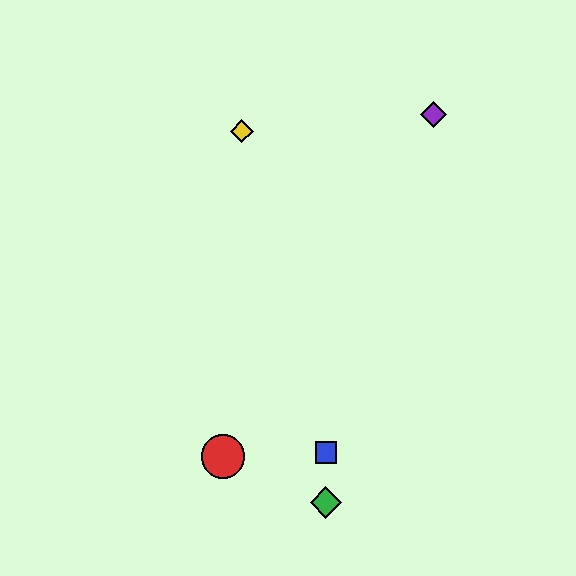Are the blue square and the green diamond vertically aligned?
Yes, both are at x≈326.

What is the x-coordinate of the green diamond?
The green diamond is at x≈326.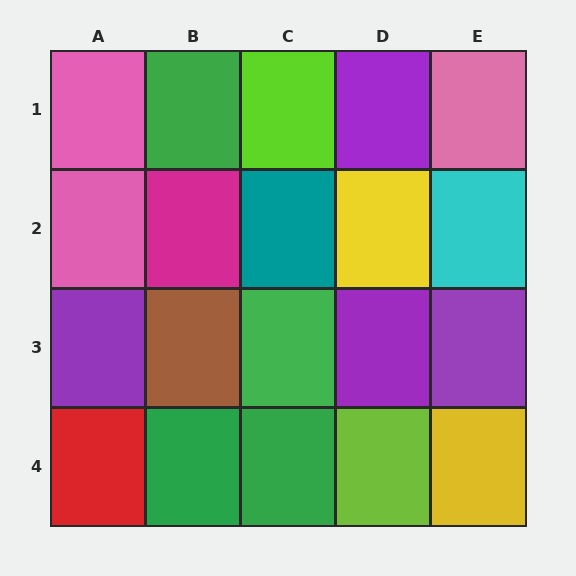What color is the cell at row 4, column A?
Red.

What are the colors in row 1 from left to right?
Pink, green, lime, purple, pink.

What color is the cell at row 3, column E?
Purple.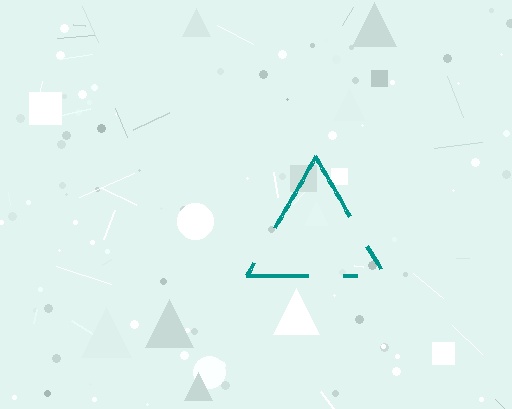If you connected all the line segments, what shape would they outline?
They would outline a triangle.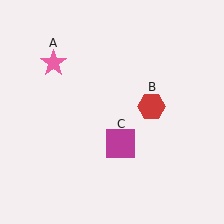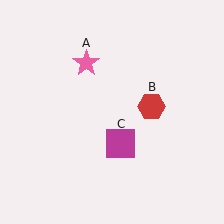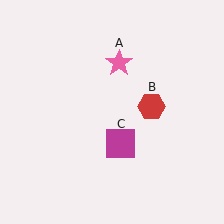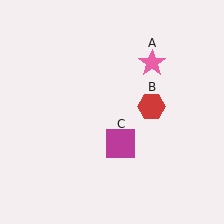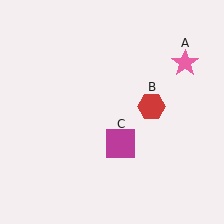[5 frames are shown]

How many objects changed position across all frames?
1 object changed position: pink star (object A).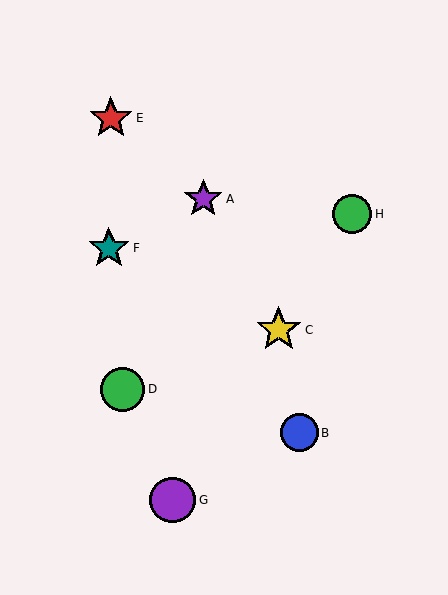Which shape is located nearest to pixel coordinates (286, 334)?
The yellow star (labeled C) at (279, 330) is nearest to that location.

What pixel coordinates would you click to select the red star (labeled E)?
Click at (111, 118) to select the red star E.